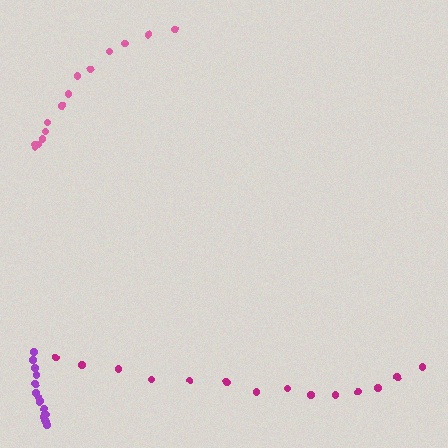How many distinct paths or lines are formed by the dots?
There are 3 distinct paths.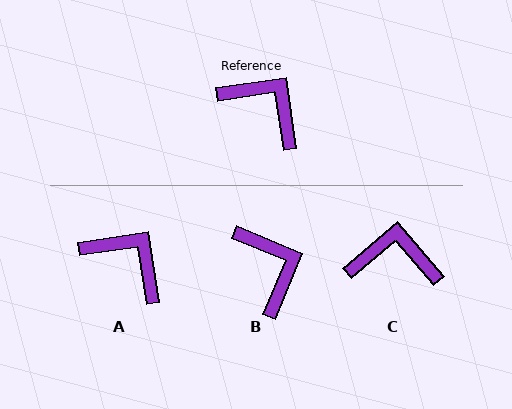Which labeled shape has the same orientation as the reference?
A.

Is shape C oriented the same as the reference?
No, it is off by about 32 degrees.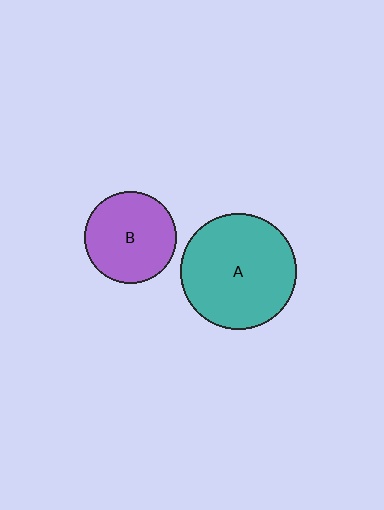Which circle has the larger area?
Circle A (teal).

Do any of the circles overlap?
No, none of the circles overlap.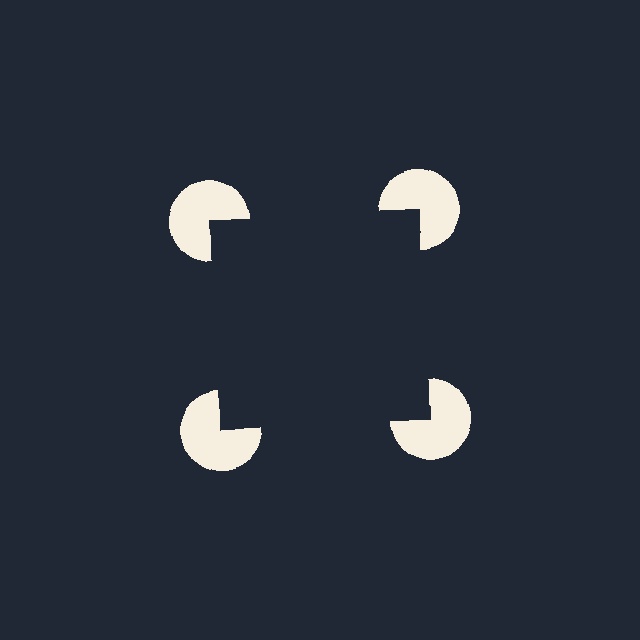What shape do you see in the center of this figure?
An illusory square — its edges are inferred from the aligned wedge cuts in the pac-man discs, not physically drawn.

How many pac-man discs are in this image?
There are 4 — one at each vertex of the illusory square.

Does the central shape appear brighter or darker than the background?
It typically appears slightly darker than the background, even though no actual brightness change is drawn.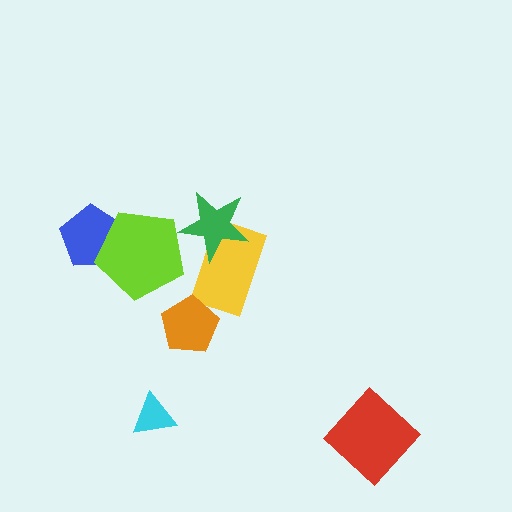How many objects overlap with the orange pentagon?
0 objects overlap with the orange pentagon.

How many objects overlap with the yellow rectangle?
1 object overlaps with the yellow rectangle.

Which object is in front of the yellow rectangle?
The green star is in front of the yellow rectangle.